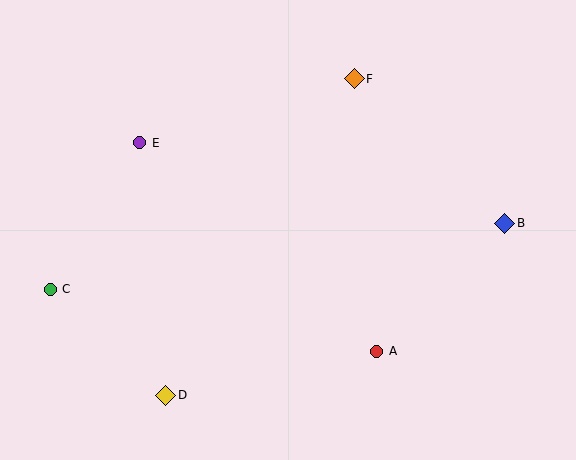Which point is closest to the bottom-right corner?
Point A is closest to the bottom-right corner.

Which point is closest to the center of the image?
Point A at (376, 351) is closest to the center.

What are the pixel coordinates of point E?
Point E is at (140, 143).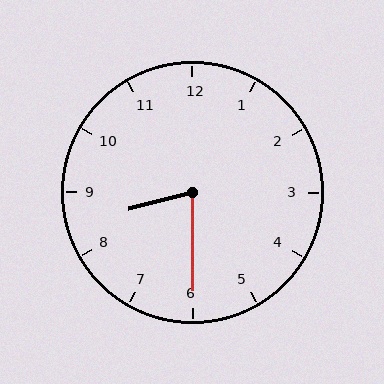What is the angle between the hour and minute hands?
Approximately 75 degrees.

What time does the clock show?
8:30.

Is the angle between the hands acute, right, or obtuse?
It is acute.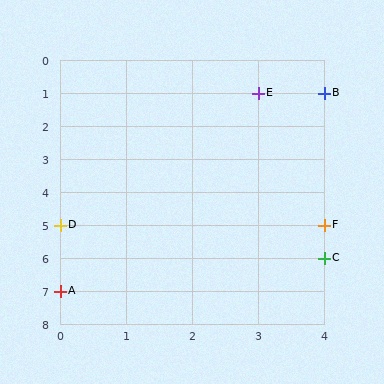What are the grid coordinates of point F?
Point F is at grid coordinates (4, 5).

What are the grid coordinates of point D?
Point D is at grid coordinates (0, 5).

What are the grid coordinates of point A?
Point A is at grid coordinates (0, 7).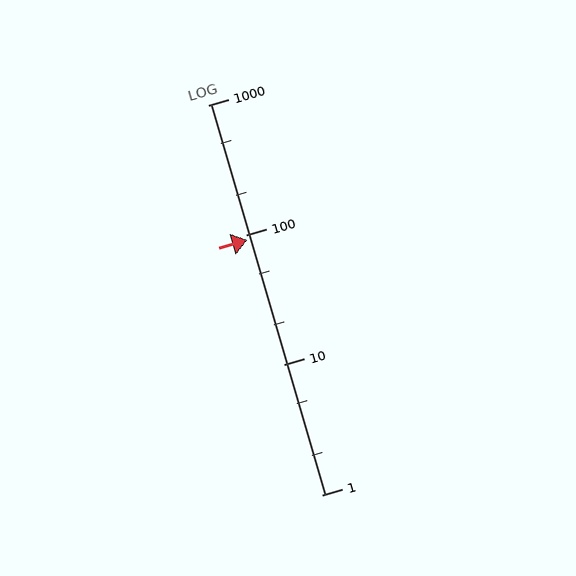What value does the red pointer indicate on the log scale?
The pointer indicates approximately 91.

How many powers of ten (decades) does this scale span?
The scale spans 3 decades, from 1 to 1000.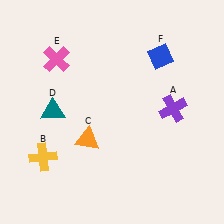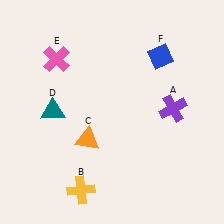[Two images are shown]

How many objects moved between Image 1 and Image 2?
1 object moved between the two images.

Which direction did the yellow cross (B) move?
The yellow cross (B) moved right.